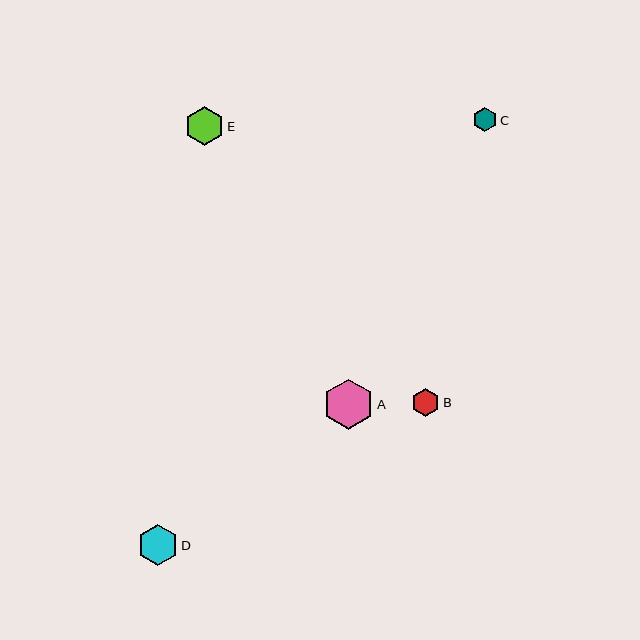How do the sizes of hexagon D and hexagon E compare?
Hexagon D and hexagon E are approximately the same size.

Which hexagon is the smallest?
Hexagon C is the smallest with a size of approximately 24 pixels.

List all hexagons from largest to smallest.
From largest to smallest: A, D, E, B, C.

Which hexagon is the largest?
Hexagon A is the largest with a size of approximately 50 pixels.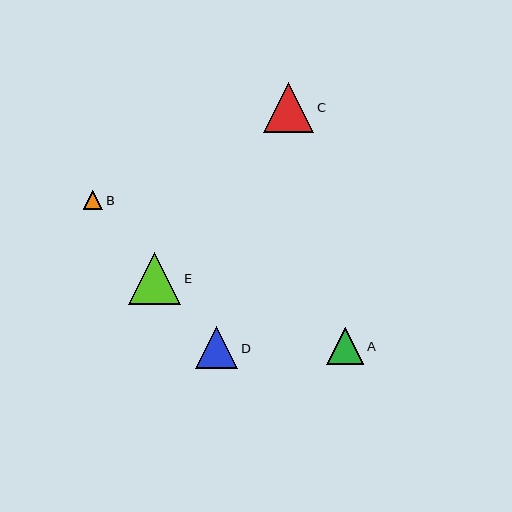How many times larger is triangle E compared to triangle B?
Triangle E is approximately 2.7 times the size of triangle B.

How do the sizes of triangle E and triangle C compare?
Triangle E and triangle C are approximately the same size.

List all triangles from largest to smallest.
From largest to smallest: E, C, D, A, B.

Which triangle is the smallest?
Triangle B is the smallest with a size of approximately 20 pixels.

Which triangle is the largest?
Triangle E is the largest with a size of approximately 53 pixels.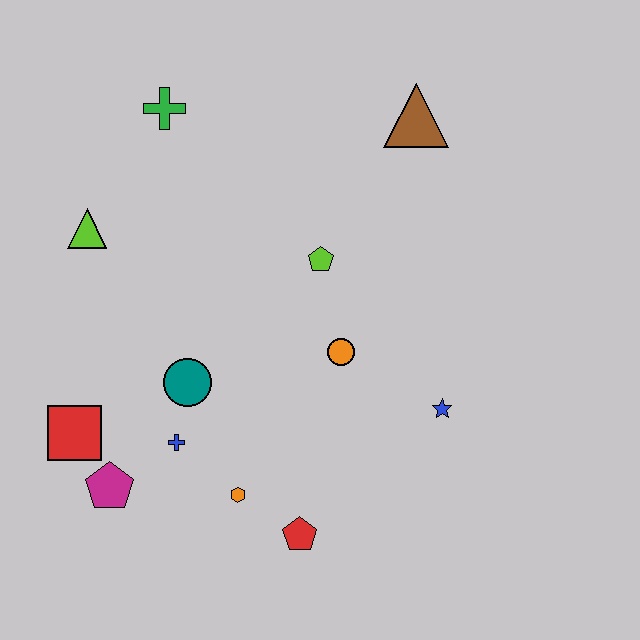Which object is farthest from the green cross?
The red pentagon is farthest from the green cross.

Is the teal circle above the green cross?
No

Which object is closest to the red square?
The magenta pentagon is closest to the red square.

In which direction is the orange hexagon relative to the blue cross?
The orange hexagon is to the right of the blue cross.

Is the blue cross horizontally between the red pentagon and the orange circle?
No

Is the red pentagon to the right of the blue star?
No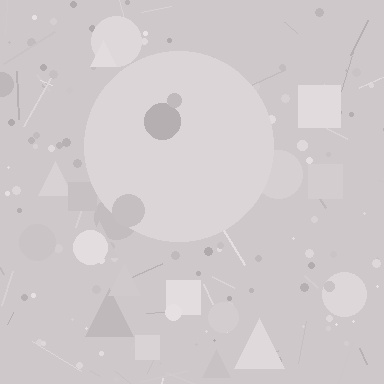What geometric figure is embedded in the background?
A circle is embedded in the background.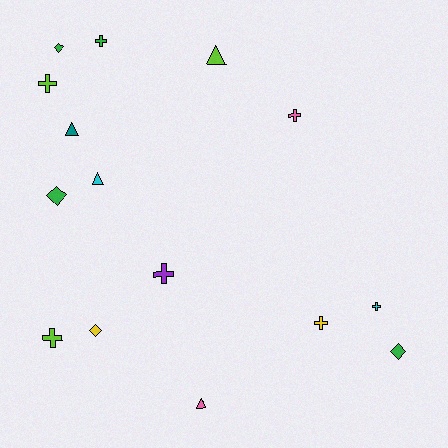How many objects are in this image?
There are 15 objects.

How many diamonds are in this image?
There are 4 diamonds.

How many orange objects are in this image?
There are no orange objects.